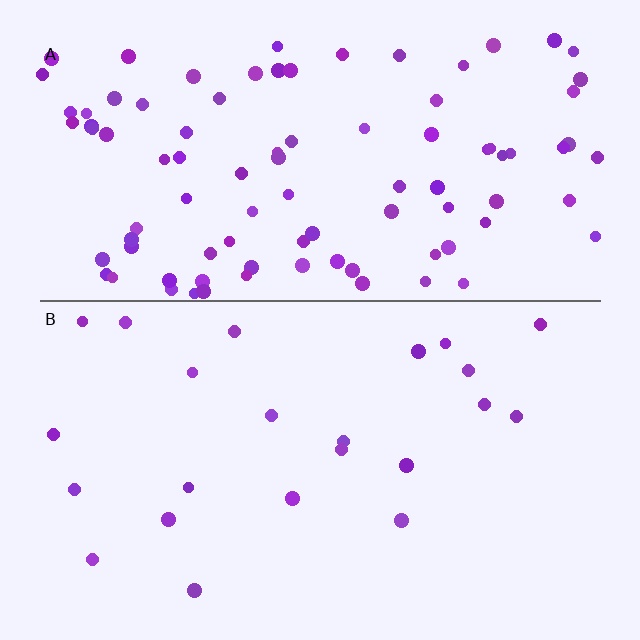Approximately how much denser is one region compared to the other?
Approximately 4.1× — region A over region B.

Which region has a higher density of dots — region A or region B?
A (the top).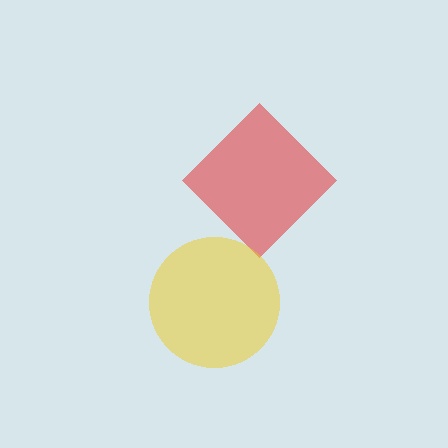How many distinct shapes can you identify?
There are 2 distinct shapes: a red diamond, a yellow circle.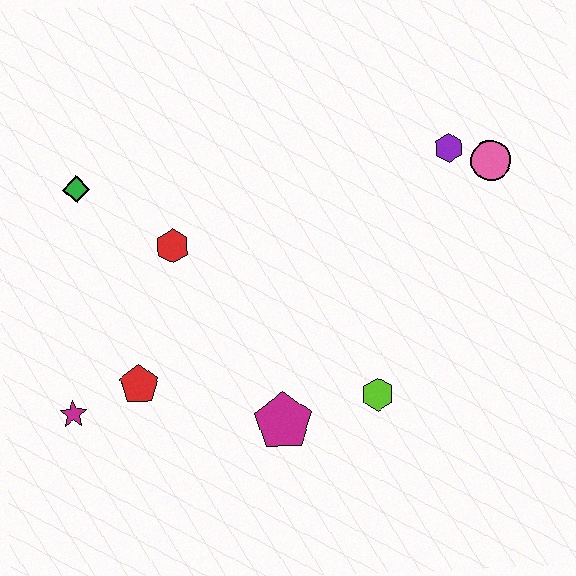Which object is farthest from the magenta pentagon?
The pink circle is farthest from the magenta pentagon.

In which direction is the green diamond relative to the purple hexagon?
The green diamond is to the left of the purple hexagon.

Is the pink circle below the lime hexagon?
No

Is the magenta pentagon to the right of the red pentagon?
Yes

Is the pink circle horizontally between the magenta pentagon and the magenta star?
No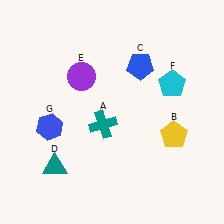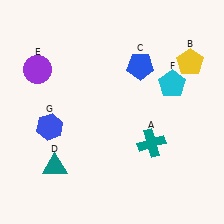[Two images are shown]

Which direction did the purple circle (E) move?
The purple circle (E) moved left.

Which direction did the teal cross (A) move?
The teal cross (A) moved right.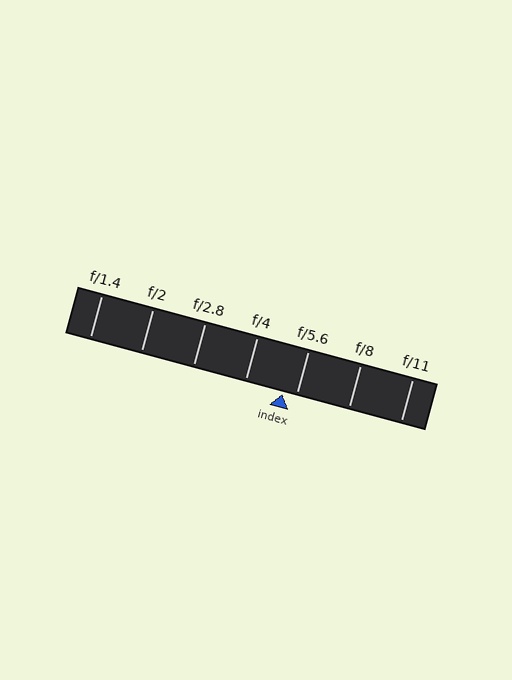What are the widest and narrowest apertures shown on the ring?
The widest aperture shown is f/1.4 and the narrowest is f/11.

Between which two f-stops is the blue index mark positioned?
The index mark is between f/4 and f/5.6.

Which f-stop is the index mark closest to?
The index mark is closest to f/5.6.